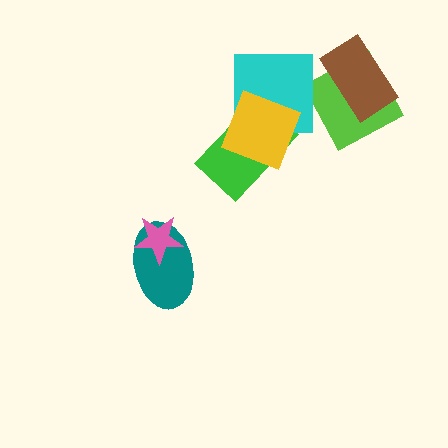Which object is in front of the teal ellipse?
The pink star is in front of the teal ellipse.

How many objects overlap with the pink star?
1 object overlaps with the pink star.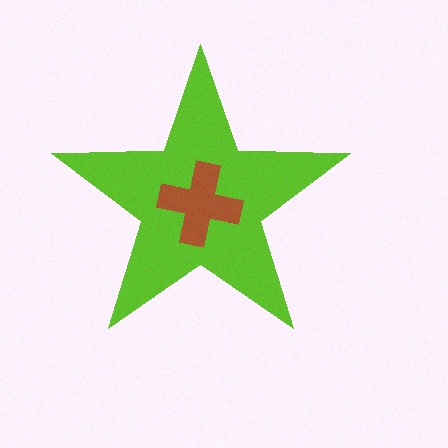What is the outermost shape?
The lime star.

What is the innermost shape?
The brown cross.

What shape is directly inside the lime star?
The brown cross.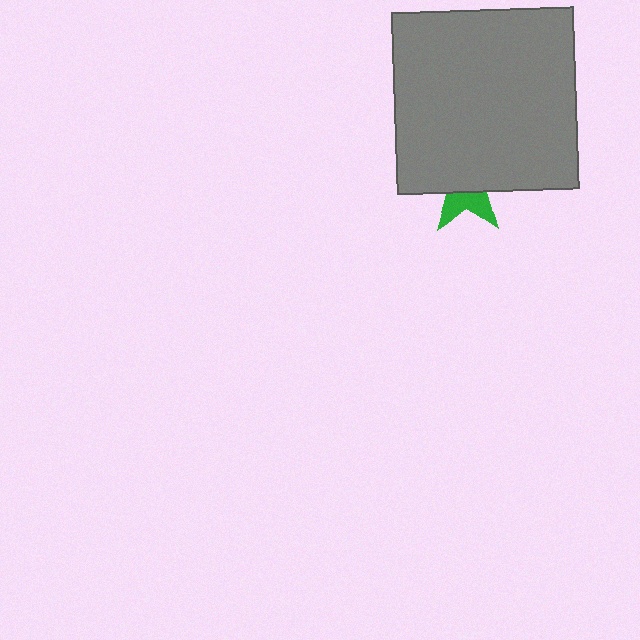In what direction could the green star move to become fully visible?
The green star could move down. That would shift it out from behind the gray square entirely.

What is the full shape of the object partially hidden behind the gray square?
The partially hidden object is a green star.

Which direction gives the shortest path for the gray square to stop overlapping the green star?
Moving up gives the shortest separation.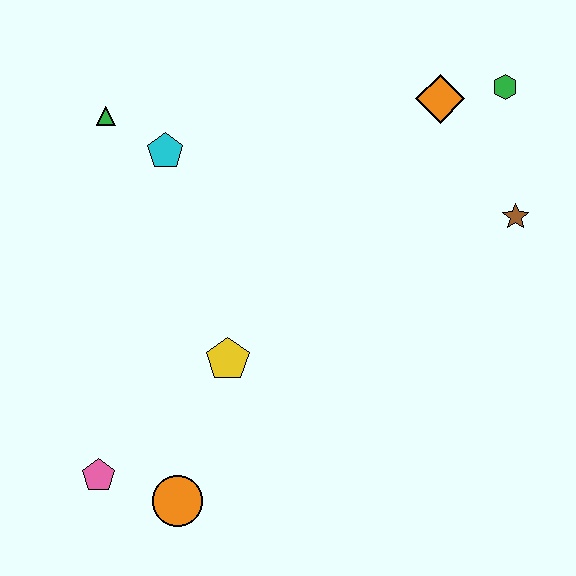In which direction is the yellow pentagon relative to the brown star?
The yellow pentagon is to the left of the brown star.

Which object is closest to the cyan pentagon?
The green triangle is closest to the cyan pentagon.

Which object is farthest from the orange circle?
The green hexagon is farthest from the orange circle.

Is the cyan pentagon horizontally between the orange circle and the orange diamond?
No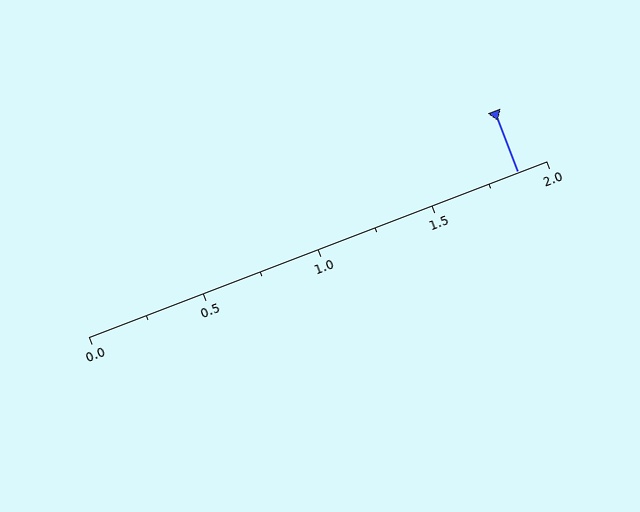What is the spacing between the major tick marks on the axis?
The major ticks are spaced 0.5 apart.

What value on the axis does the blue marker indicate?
The marker indicates approximately 1.88.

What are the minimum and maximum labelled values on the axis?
The axis runs from 0.0 to 2.0.